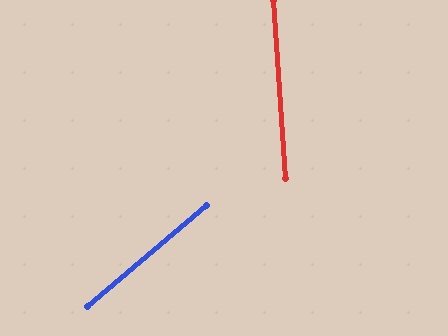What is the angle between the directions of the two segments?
Approximately 53 degrees.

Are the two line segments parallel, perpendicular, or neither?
Neither parallel nor perpendicular — they differ by about 53°.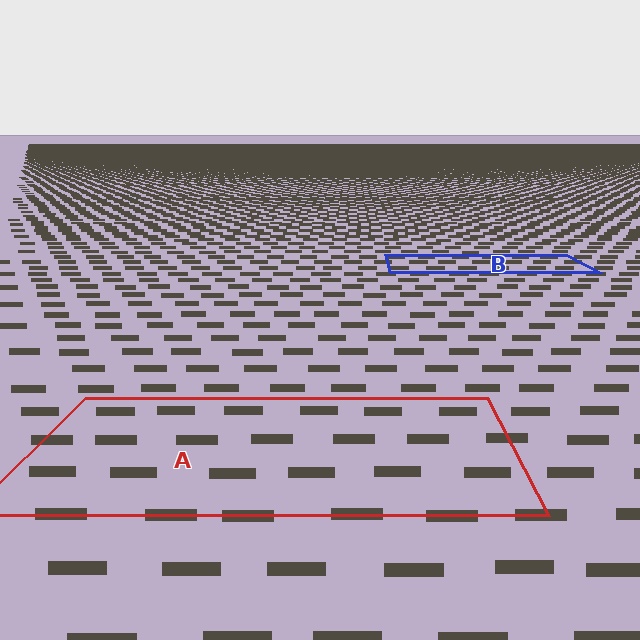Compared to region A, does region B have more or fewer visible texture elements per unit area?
Region B has more texture elements per unit area — they are packed more densely because it is farther away.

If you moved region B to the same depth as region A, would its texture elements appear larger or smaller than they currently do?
They would appear larger. At a closer depth, the same texture elements are projected at a bigger on-screen size.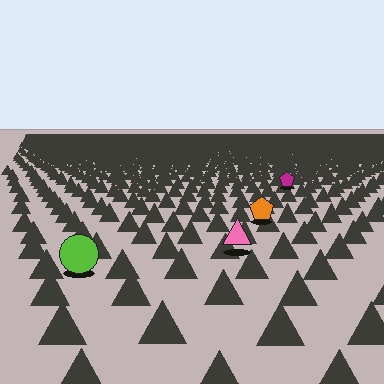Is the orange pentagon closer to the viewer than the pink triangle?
No. The pink triangle is closer — you can tell from the texture gradient: the ground texture is coarser near it.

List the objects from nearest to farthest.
From nearest to farthest: the lime circle, the pink triangle, the orange pentagon, the magenta pentagon.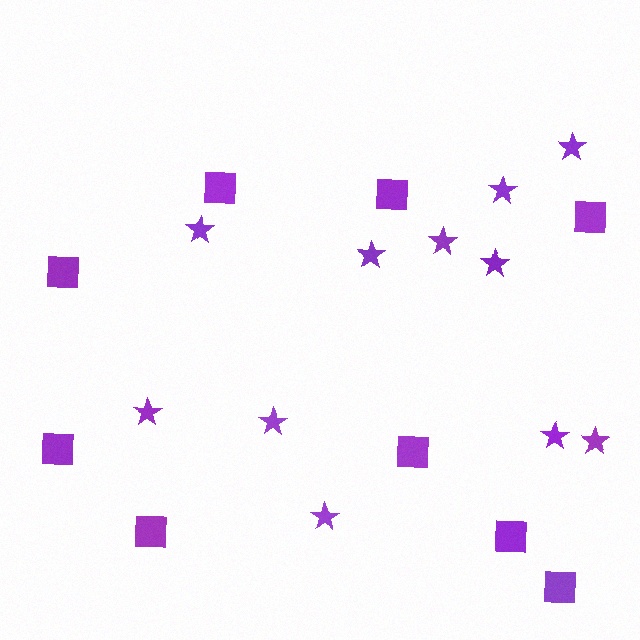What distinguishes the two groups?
There are 2 groups: one group of stars (11) and one group of squares (9).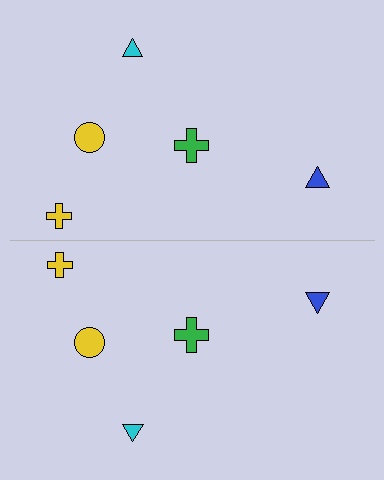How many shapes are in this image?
There are 10 shapes in this image.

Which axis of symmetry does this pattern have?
The pattern has a horizontal axis of symmetry running through the center of the image.